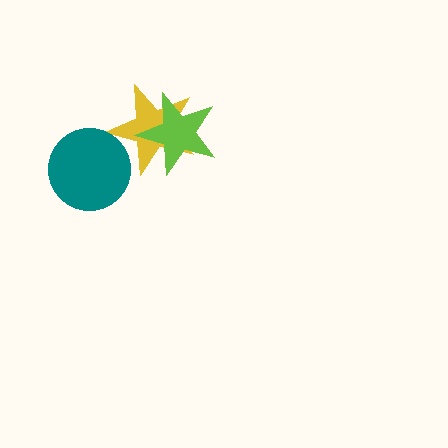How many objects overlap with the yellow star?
2 objects overlap with the yellow star.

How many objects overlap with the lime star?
1 object overlaps with the lime star.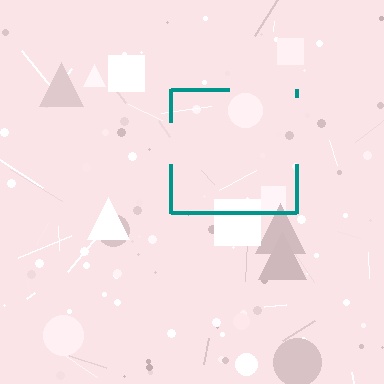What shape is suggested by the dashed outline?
The dashed outline suggests a square.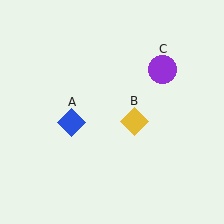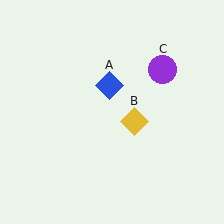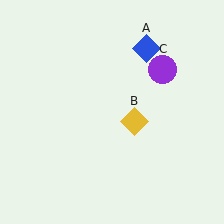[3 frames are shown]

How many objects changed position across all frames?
1 object changed position: blue diamond (object A).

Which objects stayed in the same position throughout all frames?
Yellow diamond (object B) and purple circle (object C) remained stationary.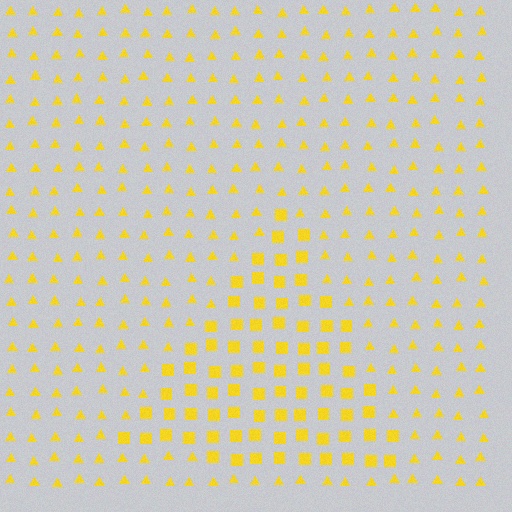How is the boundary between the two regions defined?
The boundary is defined by a change in element shape: squares inside vs. triangles outside. All elements share the same color and spacing.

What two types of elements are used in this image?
The image uses squares inside the triangle region and triangles outside it.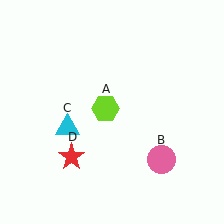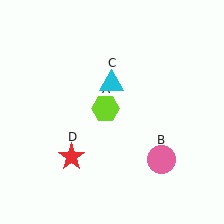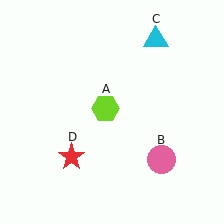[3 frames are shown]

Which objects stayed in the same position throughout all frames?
Lime hexagon (object A) and pink circle (object B) and red star (object D) remained stationary.